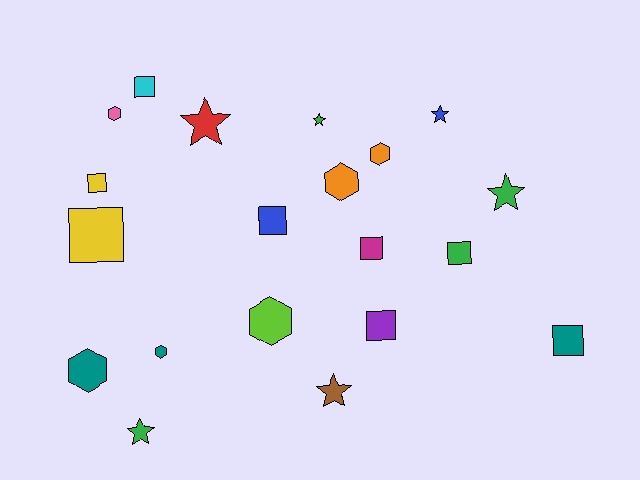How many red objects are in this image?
There is 1 red object.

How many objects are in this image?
There are 20 objects.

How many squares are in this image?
There are 8 squares.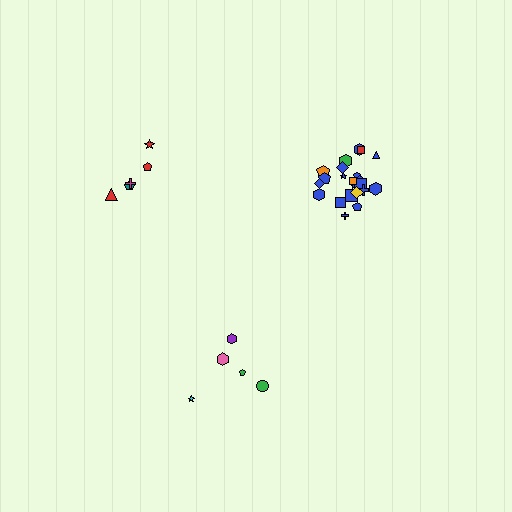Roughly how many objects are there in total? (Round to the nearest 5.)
Roughly 30 objects in total.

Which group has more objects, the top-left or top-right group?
The top-right group.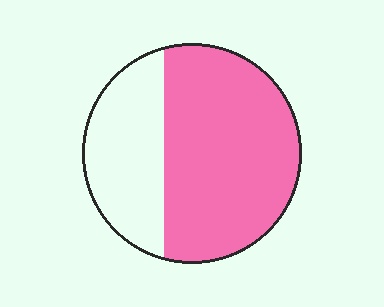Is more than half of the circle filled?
Yes.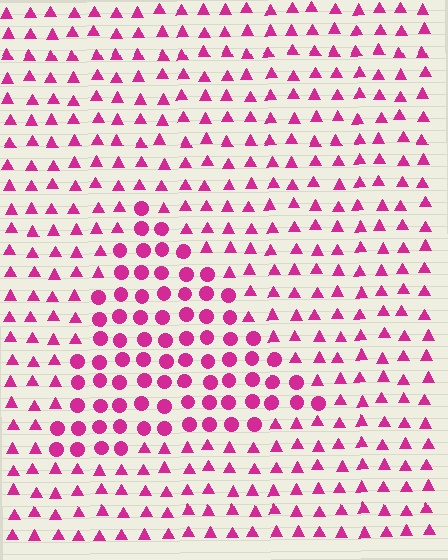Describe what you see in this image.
The image is filled with small magenta elements arranged in a uniform grid. A triangle-shaped region contains circles, while the surrounding area contains triangles. The boundary is defined purely by the change in element shape.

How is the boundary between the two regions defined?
The boundary is defined by a change in element shape: circles inside vs. triangles outside. All elements share the same color and spacing.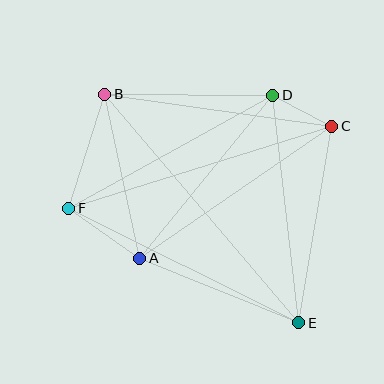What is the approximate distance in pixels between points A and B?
The distance between A and B is approximately 168 pixels.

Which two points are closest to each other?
Points C and D are closest to each other.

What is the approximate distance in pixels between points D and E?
The distance between D and E is approximately 229 pixels.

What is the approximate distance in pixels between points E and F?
The distance between E and F is approximately 257 pixels.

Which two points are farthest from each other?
Points B and E are farthest from each other.